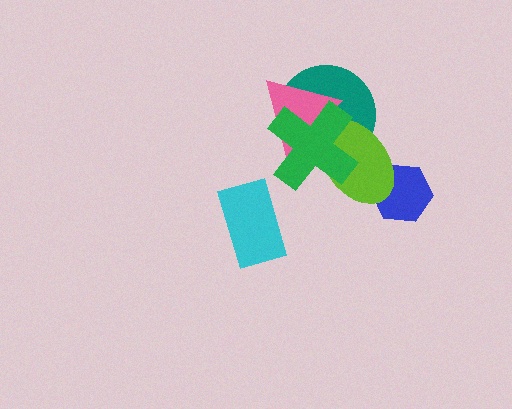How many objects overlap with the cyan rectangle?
0 objects overlap with the cyan rectangle.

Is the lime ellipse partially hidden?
Yes, it is partially covered by another shape.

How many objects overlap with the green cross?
3 objects overlap with the green cross.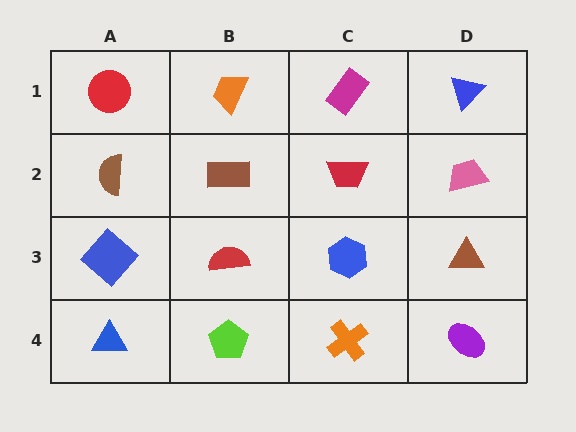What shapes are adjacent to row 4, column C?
A blue hexagon (row 3, column C), a lime pentagon (row 4, column B), a purple ellipse (row 4, column D).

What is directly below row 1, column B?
A brown rectangle.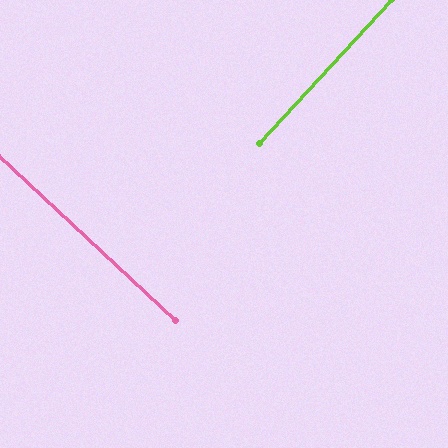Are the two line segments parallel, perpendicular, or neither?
Perpendicular — they meet at approximately 89°.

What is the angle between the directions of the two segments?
Approximately 89 degrees.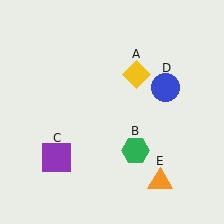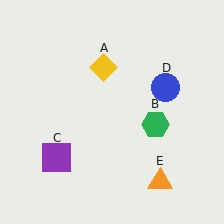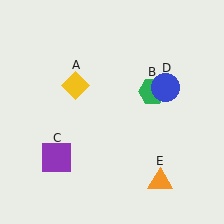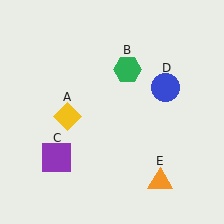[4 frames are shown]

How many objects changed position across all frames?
2 objects changed position: yellow diamond (object A), green hexagon (object B).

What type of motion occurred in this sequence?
The yellow diamond (object A), green hexagon (object B) rotated counterclockwise around the center of the scene.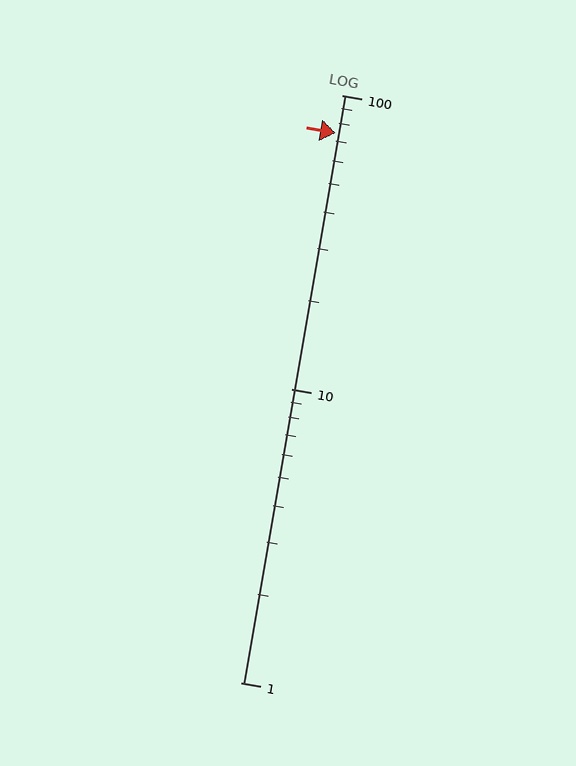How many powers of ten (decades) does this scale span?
The scale spans 2 decades, from 1 to 100.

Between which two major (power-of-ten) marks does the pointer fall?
The pointer is between 10 and 100.